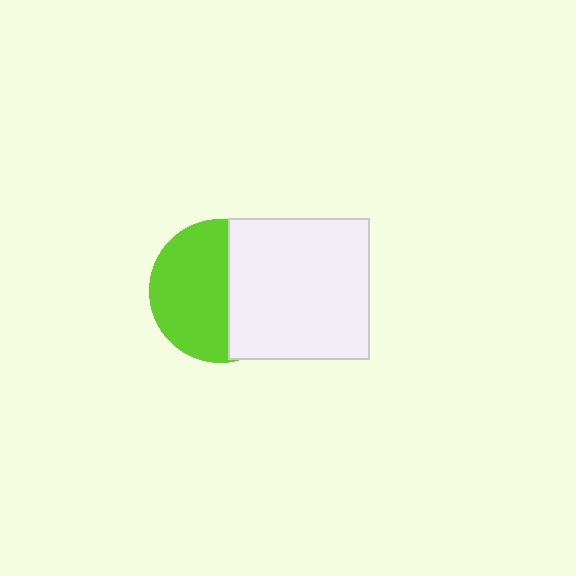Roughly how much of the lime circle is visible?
About half of it is visible (roughly 56%).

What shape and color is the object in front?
The object in front is a white square.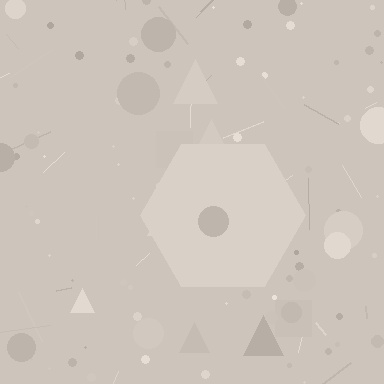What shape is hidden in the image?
A hexagon is hidden in the image.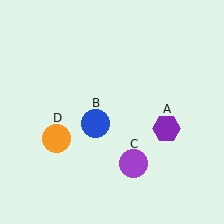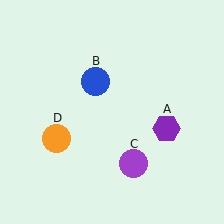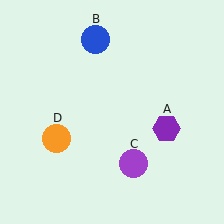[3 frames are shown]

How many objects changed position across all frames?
1 object changed position: blue circle (object B).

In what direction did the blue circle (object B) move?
The blue circle (object B) moved up.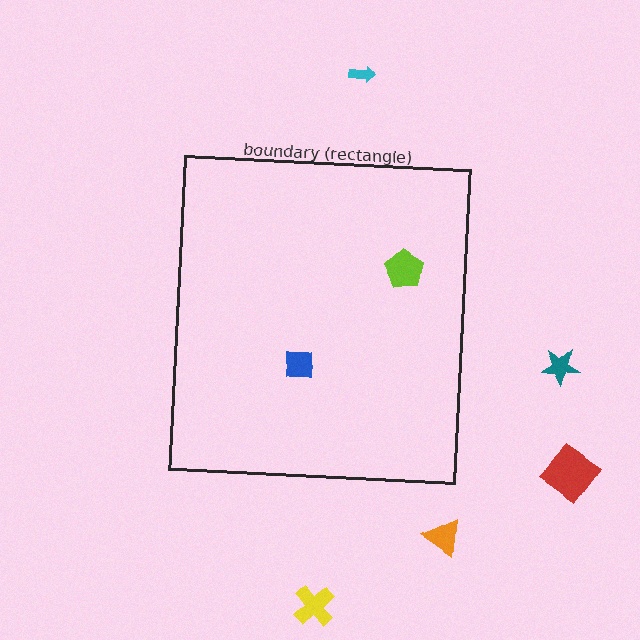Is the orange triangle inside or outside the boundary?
Outside.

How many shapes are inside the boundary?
2 inside, 5 outside.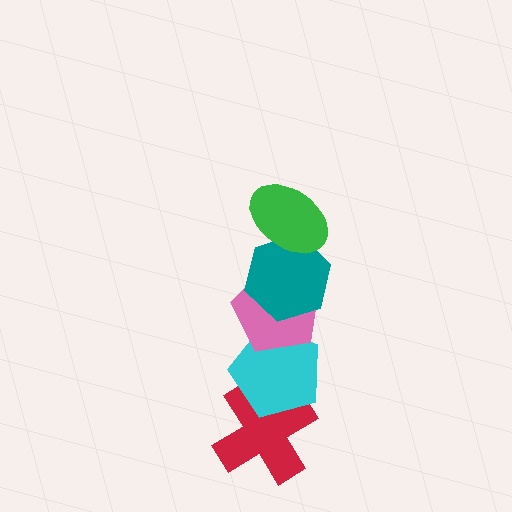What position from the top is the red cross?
The red cross is 5th from the top.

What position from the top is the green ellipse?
The green ellipse is 1st from the top.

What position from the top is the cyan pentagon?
The cyan pentagon is 4th from the top.